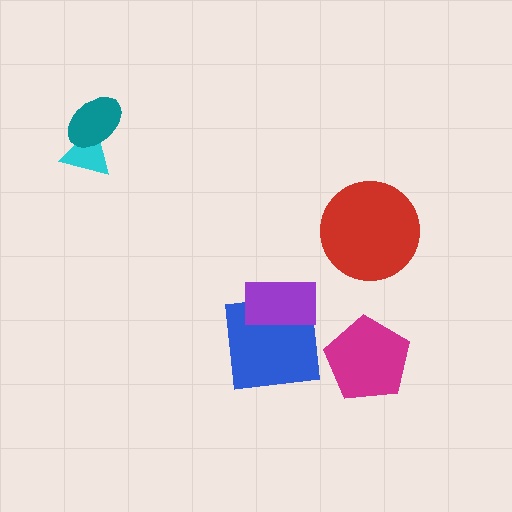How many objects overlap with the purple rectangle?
1 object overlaps with the purple rectangle.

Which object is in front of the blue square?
The purple rectangle is in front of the blue square.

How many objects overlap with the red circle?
0 objects overlap with the red circle.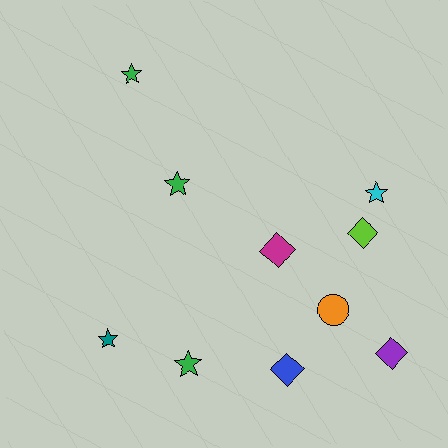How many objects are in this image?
There are 10 objects.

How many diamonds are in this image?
There are 4 diamonds.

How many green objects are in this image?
There are 3 green objects.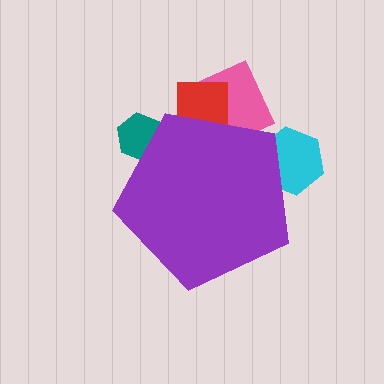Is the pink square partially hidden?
Yes, the pink square is partially hidden behind the purple pentagon.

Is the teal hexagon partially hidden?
Yes, the teal hexagon is partially hidden behind the purple pentagon.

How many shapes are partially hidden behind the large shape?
4 shapes are partially hidden.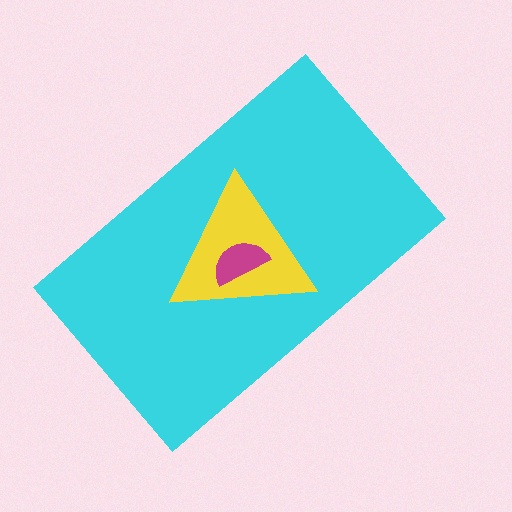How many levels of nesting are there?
3.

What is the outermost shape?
The cyan rectangle.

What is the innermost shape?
The magenta semicircle.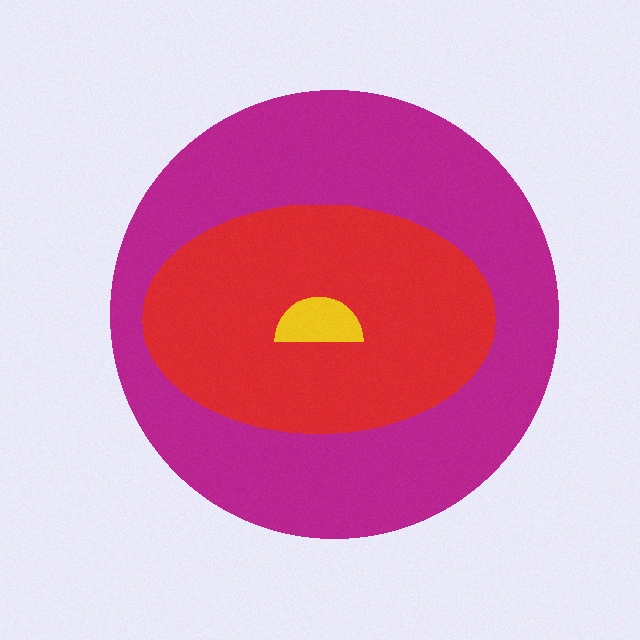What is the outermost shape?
The magenta circle.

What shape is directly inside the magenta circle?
The red ellipse.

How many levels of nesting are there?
3.